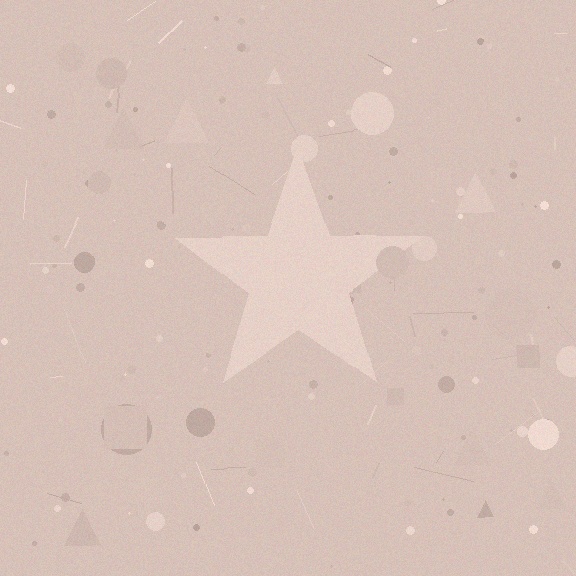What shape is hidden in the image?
A star is hidden in the image.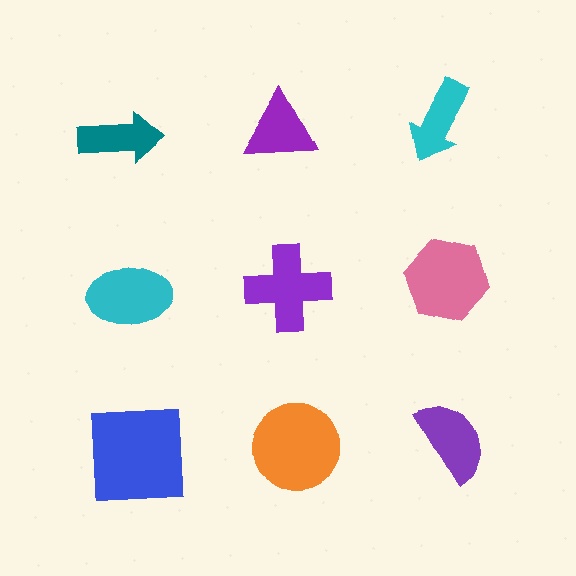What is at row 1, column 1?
A teal arrow.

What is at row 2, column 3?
A pink hexagon.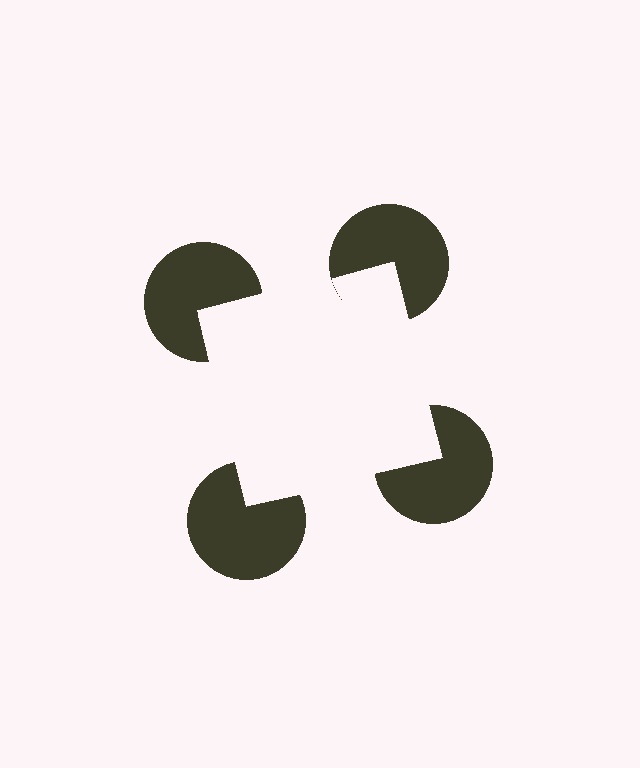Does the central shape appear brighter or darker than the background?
It typically appears slightly brighter than the background, even though no actual brightness change is drawn.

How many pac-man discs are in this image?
There are 4 — one at each vertex of the illusory square.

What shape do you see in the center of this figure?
An illusory square — its edges are inferred from the aligned wedge cuts in the pac-man discs, not physically drawn.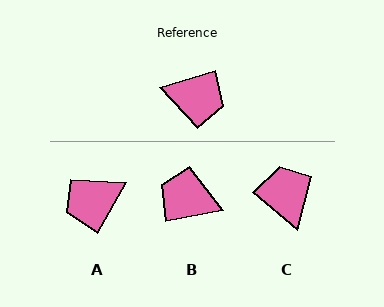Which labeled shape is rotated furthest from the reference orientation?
B, about 174 degrees away.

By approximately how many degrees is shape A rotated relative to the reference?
Approximately 136 degrees clockwise.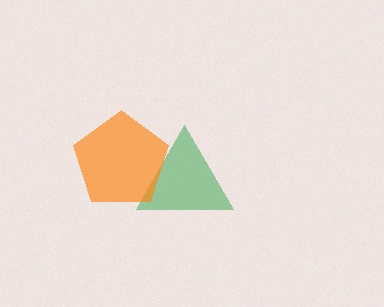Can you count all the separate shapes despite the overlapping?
Yes, there are 2 separate shapes.